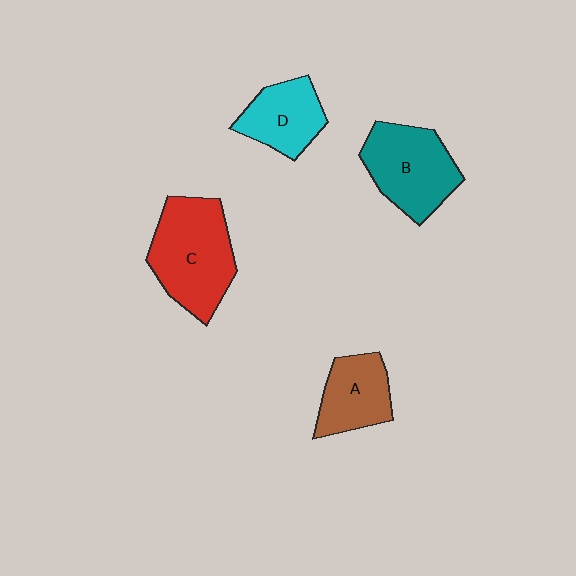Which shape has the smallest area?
Shape A (brown).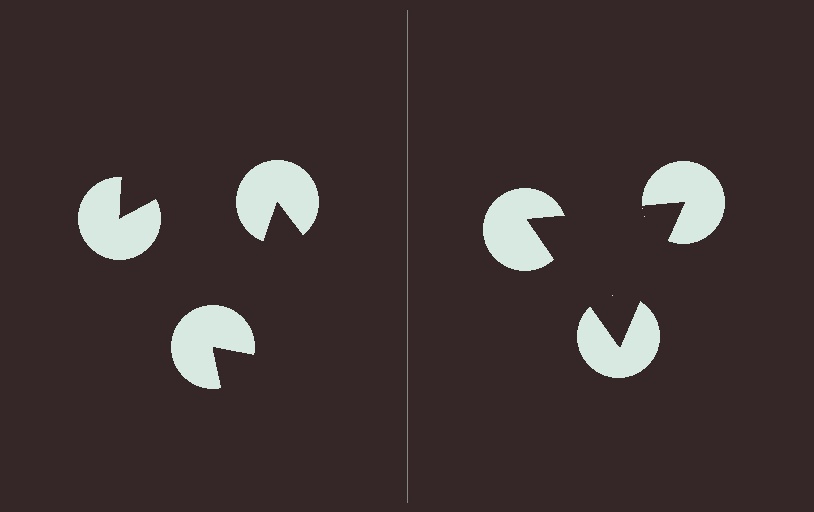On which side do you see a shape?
An illusory triangle appears on the right side. On the left side the wedge cuts are rotated, so no coherent shape forms.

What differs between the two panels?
The pac-man discs are positioned identically on both sides; only the wedge orientations differ. On the right they align to a triangle; on the left they are misaligned.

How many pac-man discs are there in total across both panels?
6 — 3 on each side.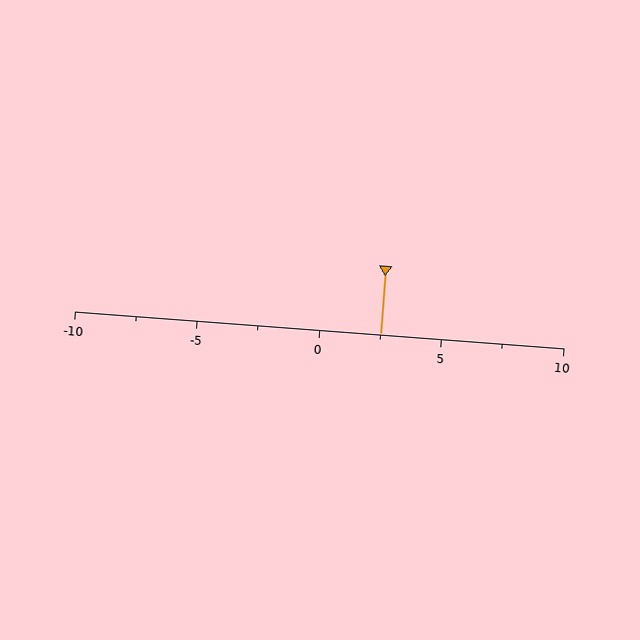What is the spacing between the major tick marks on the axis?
The major ticks are spaced 5 apart.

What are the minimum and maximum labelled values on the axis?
The axis runs from -10 to 10.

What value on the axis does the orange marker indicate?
The marker indicates approximately 2.5.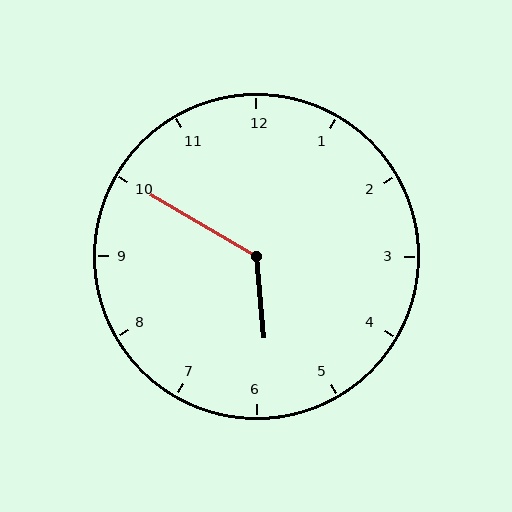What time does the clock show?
5:50.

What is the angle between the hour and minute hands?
Approximately 125 degrees.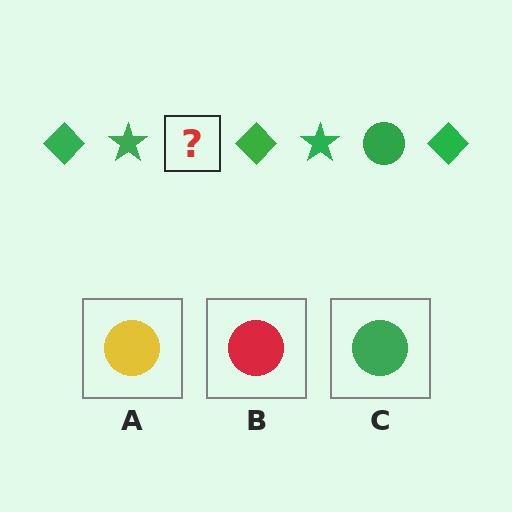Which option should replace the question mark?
Option C.